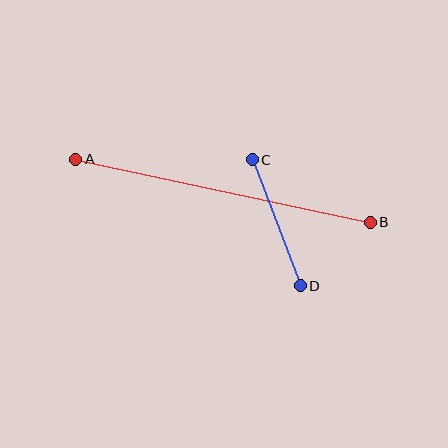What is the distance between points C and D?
The distance is approximately 135 pixels.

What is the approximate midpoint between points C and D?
The midpoint is at approximately (276, 223) pixels.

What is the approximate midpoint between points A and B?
The midpoint is at approximately (223, 191) pixels.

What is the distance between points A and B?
The distance is approximately 301 pixels.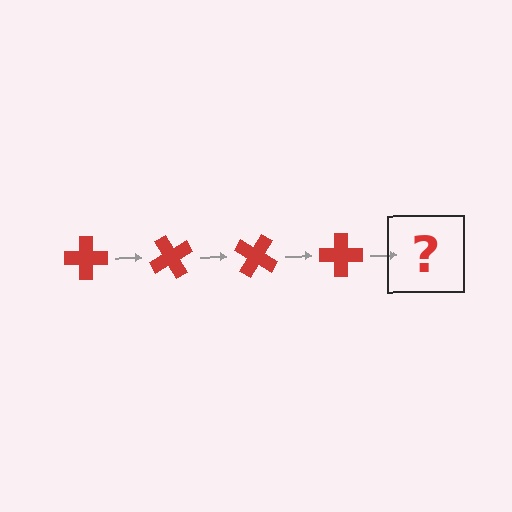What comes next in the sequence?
The next element should be a red cross rotated 240 degrees.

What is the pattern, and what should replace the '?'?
The pattern is that the cross rotates 60 degrees each step. The '?' should be a red cross rotated 240 degrees.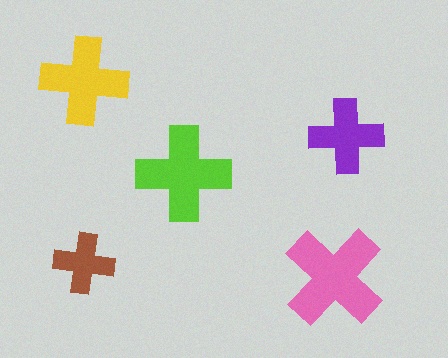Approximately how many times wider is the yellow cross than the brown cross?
About 1.5 times wider.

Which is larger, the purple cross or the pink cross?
The pink one.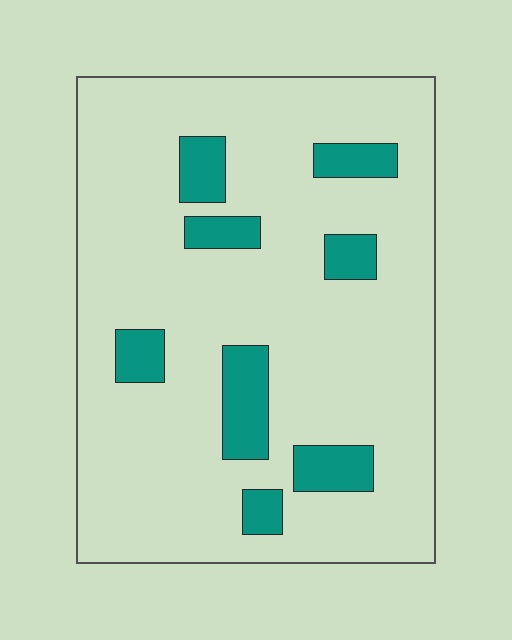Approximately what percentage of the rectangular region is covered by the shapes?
Approximately 15%.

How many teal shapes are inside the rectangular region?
8.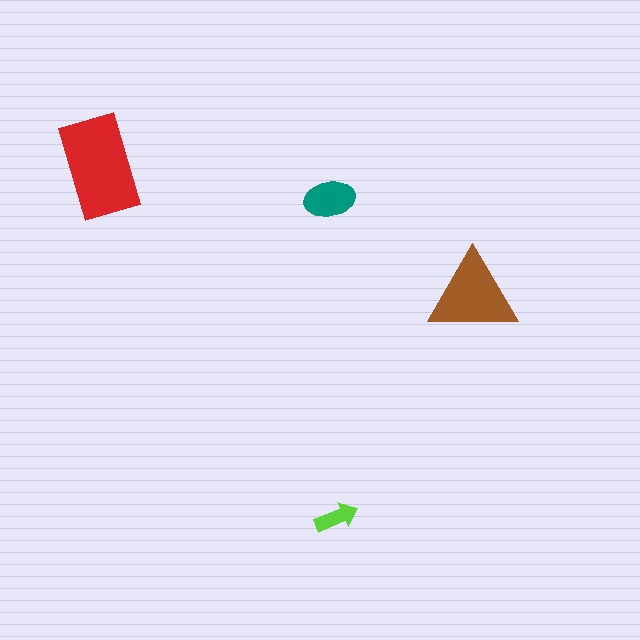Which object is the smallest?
The lime arrow.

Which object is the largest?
The red rectangle.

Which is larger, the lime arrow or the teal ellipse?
The teal ellipse.